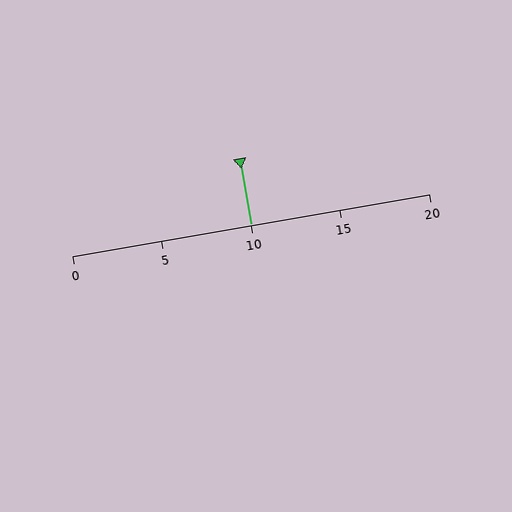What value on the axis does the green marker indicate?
The marker indicates approximately 10.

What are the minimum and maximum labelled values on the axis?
The axis runs from 0 to 20.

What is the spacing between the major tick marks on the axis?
The major ticks are spaced 5 apart.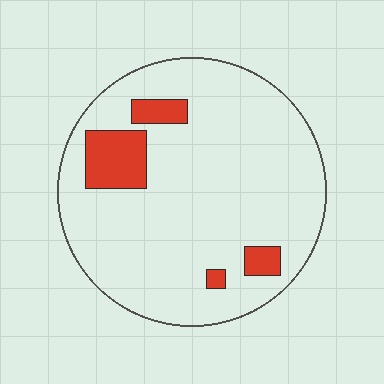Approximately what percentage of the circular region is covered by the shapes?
Approximately 10%.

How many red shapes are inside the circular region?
4.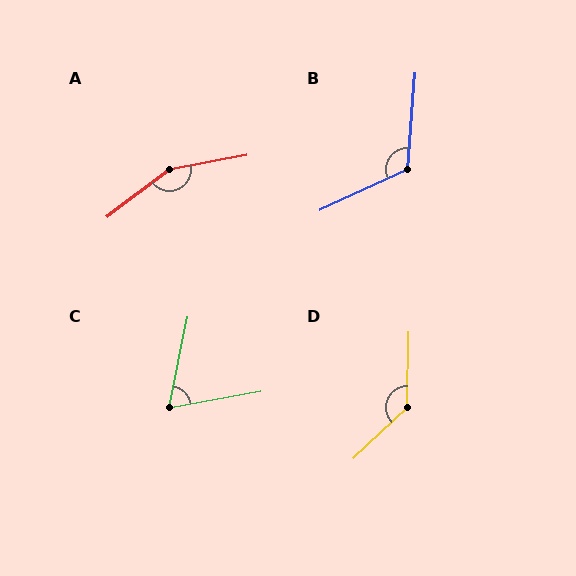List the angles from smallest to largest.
C (68°), B (119°), D (135°), A (154°).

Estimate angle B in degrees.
Approximately 119 degrees.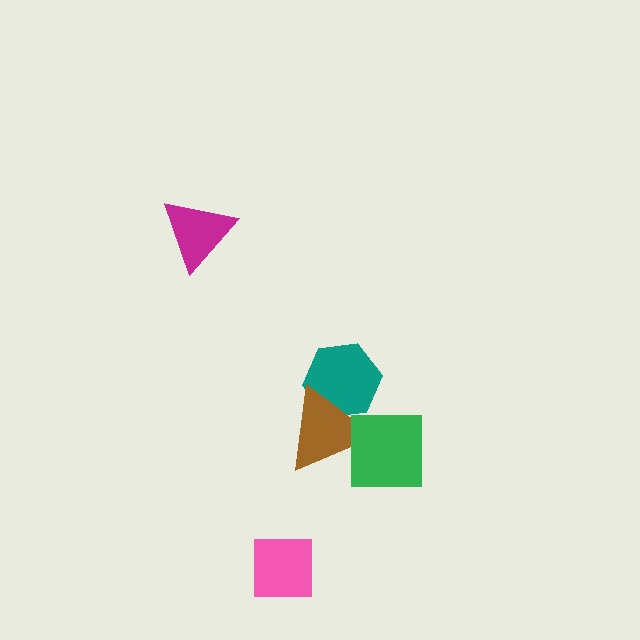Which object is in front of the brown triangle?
The green square is in front of the brown triangle.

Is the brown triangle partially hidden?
Yes, it is partially covered by another shape.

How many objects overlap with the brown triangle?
2 objects overlap with the brown triangle.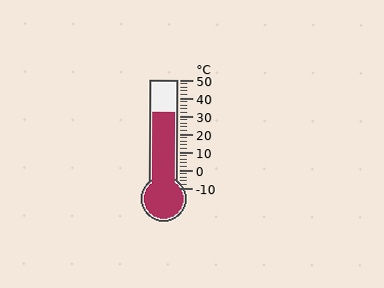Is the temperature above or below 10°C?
The temperature is above 10°C.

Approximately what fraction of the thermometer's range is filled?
The thermometer is filled to approximately 70% of its range.